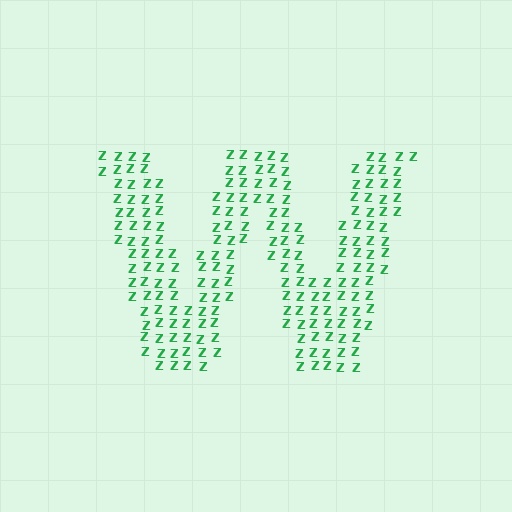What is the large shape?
The large shape is the letter W.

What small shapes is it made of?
It is made of small letter Z's.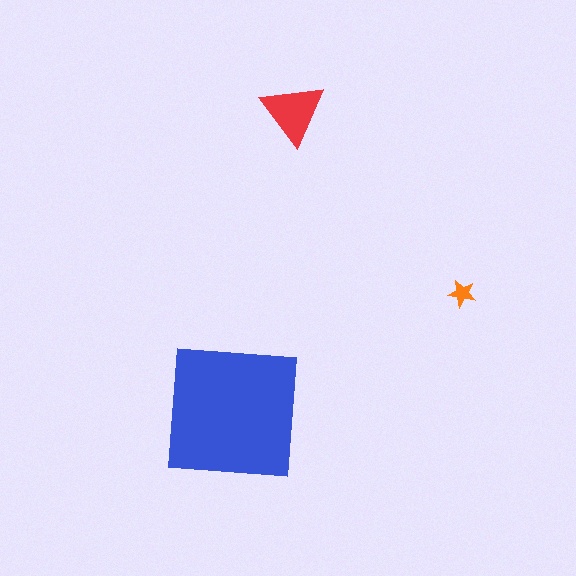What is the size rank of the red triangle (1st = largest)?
2nd.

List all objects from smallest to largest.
The orange star, the red triangle, the blue square.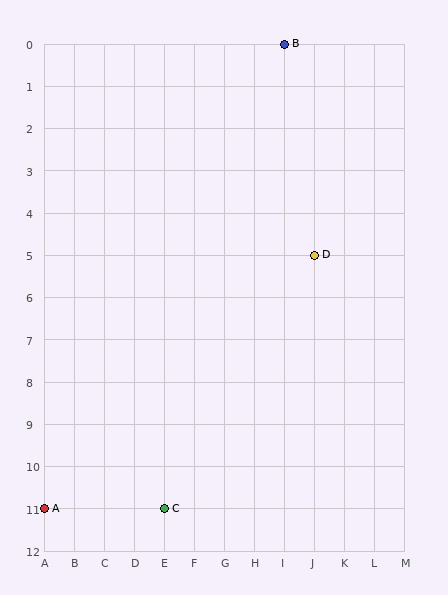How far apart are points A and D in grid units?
Points A and D are 9 columns and 6 rows apart (about 10.8 grid units diagonally).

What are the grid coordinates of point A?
Point A is at grid coordinates (A, 11).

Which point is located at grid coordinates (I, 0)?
Point B is at (I, 0).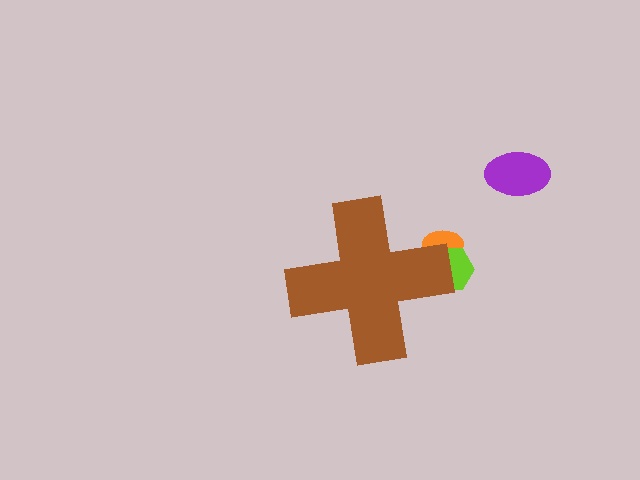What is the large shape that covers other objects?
A brown cross.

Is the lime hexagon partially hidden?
Yes, the lime hexagon is partially hidden behind the brown cross.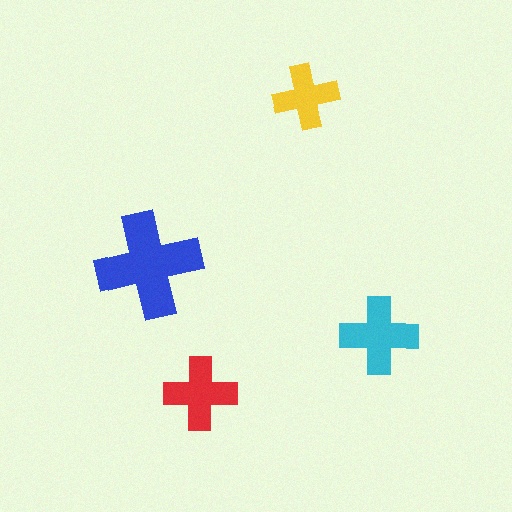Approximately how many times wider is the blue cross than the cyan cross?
About 1.5 times wider.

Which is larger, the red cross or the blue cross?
The blue one.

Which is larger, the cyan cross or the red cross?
The cyan one.